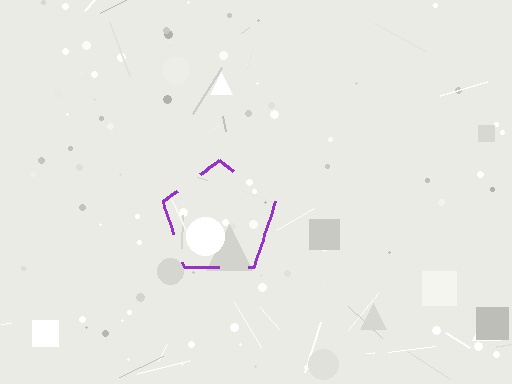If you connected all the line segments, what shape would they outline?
They would outline a pentagon.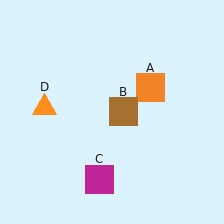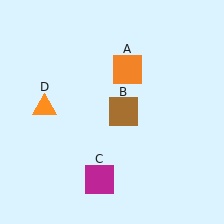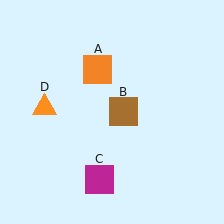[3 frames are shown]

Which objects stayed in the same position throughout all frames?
Brown square (object B) and magenta square (object C) and orange triangle (object D) remained stationary.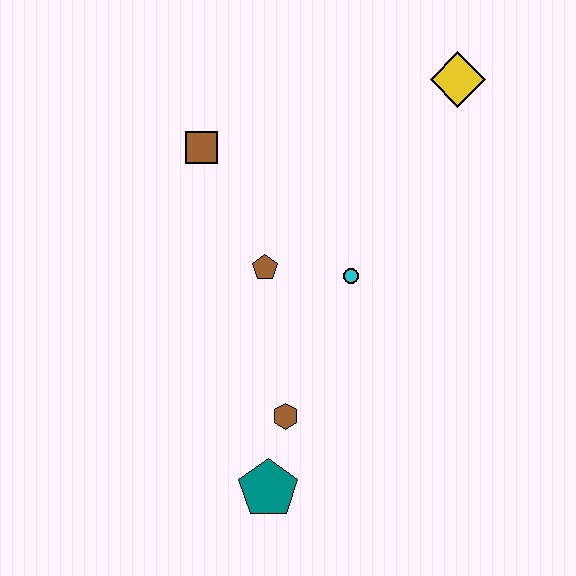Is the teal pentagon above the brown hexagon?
No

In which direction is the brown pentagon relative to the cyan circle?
The brown pentagon is to the left of the cyan circle.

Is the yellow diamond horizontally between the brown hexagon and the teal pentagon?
No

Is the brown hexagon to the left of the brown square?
No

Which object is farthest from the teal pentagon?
The yellow diamond is farthest from the teal pentagon.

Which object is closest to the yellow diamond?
The cyan circle is closest to the yellow diamond.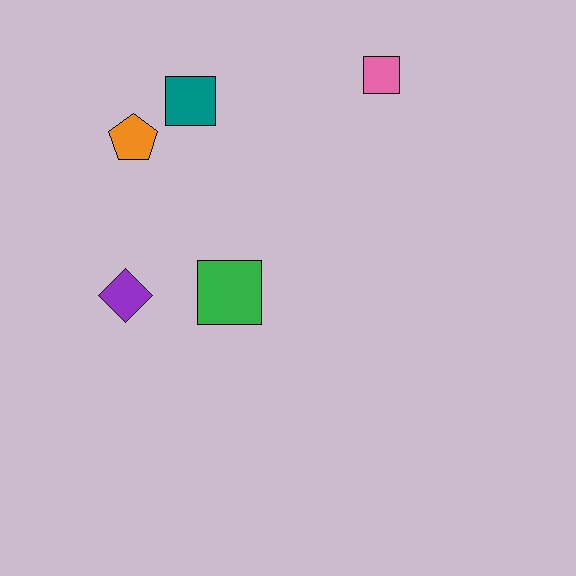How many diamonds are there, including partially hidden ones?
There is 1 diamond.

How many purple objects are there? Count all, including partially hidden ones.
There is 1 purple object.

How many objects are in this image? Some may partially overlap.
There are 5 objects.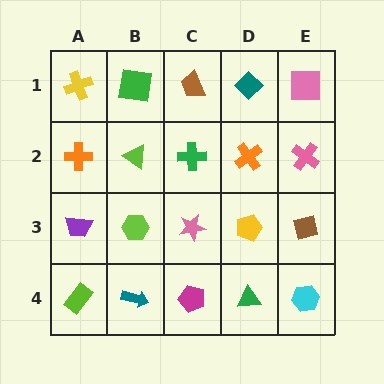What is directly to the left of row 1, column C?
A green square.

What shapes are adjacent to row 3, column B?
A lime triangle (row 2, column B), a teal arrow (row 4, column B), a purple trapezoid (row 3, column A), a pink star (row 3, column C).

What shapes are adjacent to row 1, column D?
An orange cross (row 2, column D), a brown trapezoid (row 1, column C), a pink square (row 1, column E).